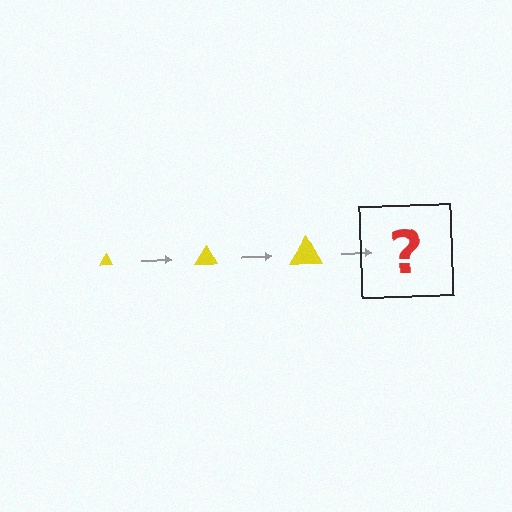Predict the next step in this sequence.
The next step is a yellow triangle, larger than the previous one.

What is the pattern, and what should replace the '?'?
The pattern is that the triangle gets progressively larger each step. The '?' should be a yellow triangle, larger than the previous one.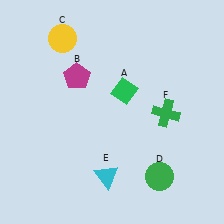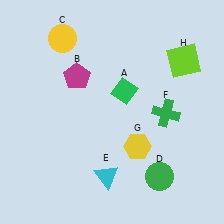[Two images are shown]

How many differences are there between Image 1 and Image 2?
There are 2 differences between the two images.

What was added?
A yellow hexagon (G), a lime square (H) were added in Image 2.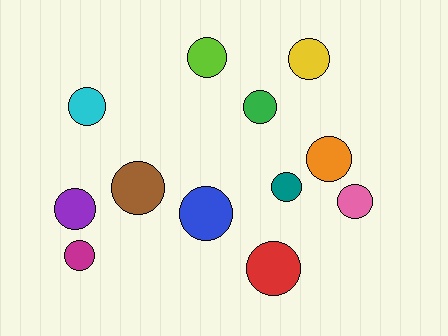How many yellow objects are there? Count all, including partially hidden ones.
There is 1 yellow object.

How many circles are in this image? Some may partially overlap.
There are 12 circles.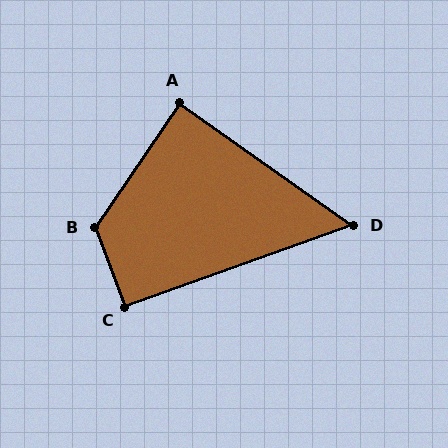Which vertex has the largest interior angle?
B, at approximately 125 degrees.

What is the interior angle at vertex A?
Approximately 89 degrees (approximately right).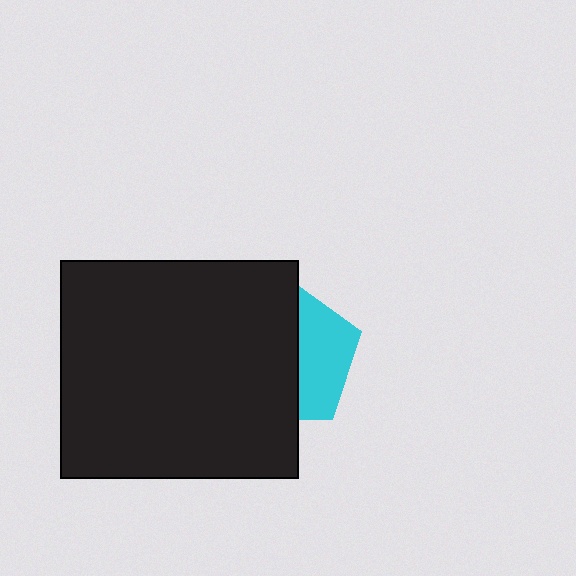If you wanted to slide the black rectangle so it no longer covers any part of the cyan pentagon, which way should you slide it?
Slide it left — that is the most direct way to separate the two shapes.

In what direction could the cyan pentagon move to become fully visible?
The cyan pentagon could move right. That would shift it out from behind the black rectangle entirely.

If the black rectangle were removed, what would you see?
You would see the complete cyan pentagon.